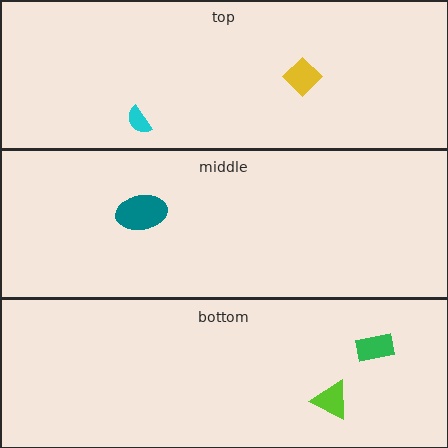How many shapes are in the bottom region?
2.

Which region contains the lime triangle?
The bottom region.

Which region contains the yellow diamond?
The top region.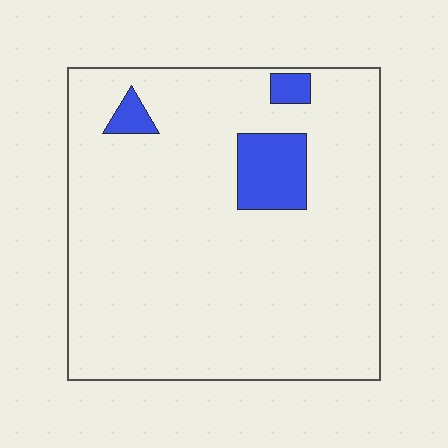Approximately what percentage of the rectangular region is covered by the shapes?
Approximately 10%.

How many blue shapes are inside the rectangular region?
3.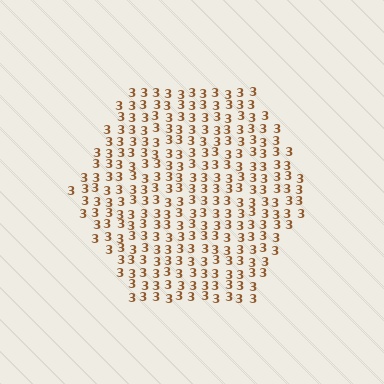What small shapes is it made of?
It is made of small digit 3's.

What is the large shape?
The large shape is a hexagon.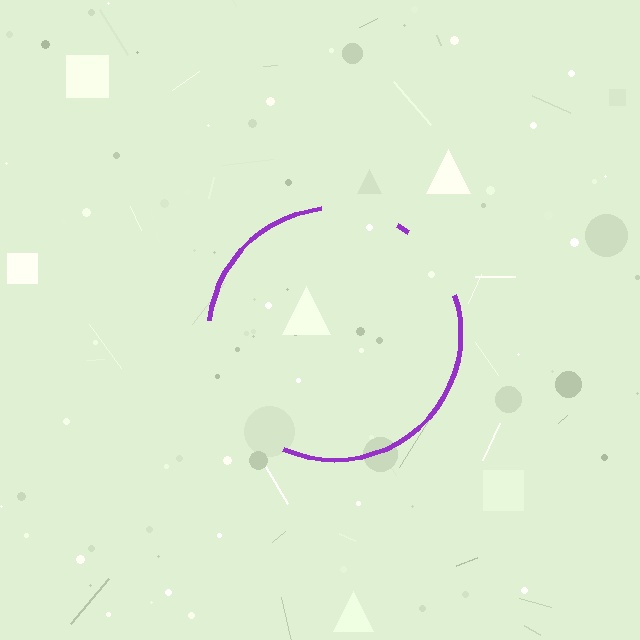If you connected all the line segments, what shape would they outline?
They would outline a circle.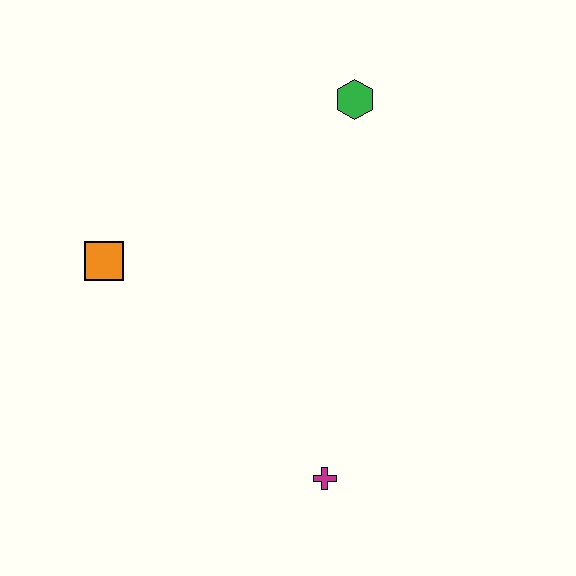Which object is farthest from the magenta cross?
The green hexagon is farthest from the magenta cross.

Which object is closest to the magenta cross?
The orange square is closest to the magenta cross.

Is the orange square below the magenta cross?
No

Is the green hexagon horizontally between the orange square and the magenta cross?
No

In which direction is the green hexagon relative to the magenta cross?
The green hexagon is above the magenta cross.